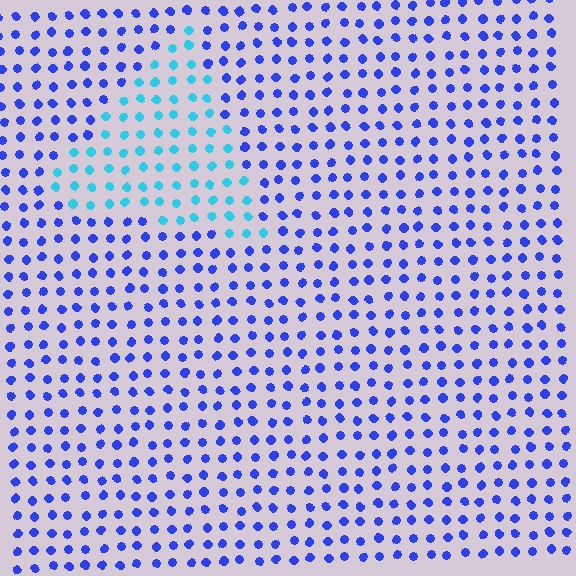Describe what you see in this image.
The image is filled with small blue elements in a uniform arrangement. A triangle-shaped region is visible where the elements are tinted to a slightly different hue, forming a subtle color boundary.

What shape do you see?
I see a triangle.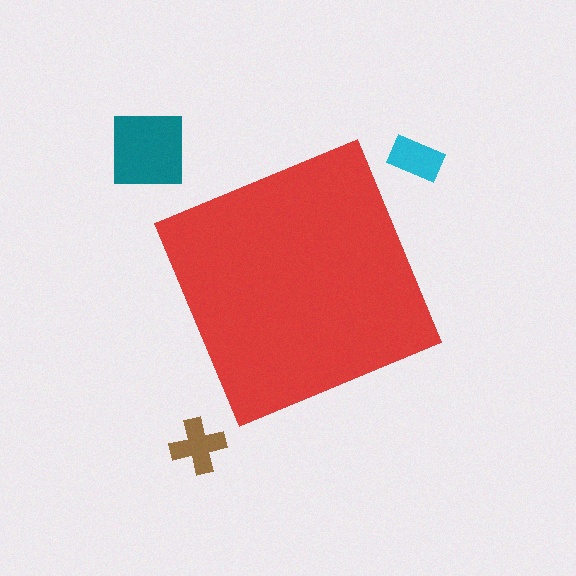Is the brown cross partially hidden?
No, the brown cross is fully visible.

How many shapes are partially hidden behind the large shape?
0 shapes are partially hidden.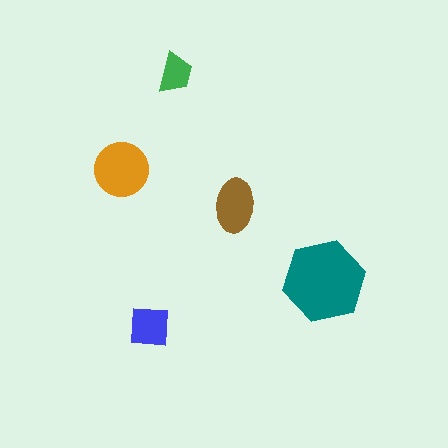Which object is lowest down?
The blue square is bottommost.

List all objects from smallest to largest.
The green trapezoid, the blue square, the brown ellipse, the orange circle, the teal hexagon.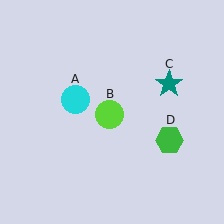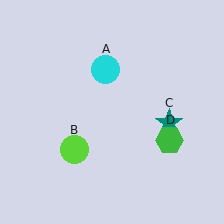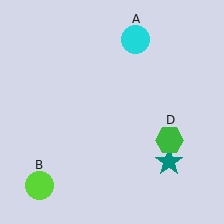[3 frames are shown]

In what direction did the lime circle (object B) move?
The lime circle (object B) moved down and to the left.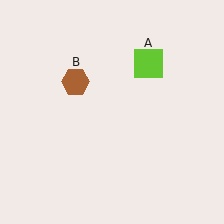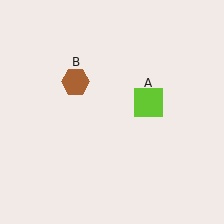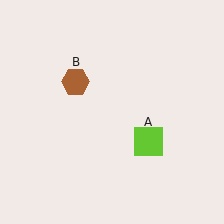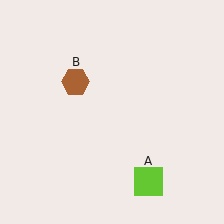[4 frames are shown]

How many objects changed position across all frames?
1 object changed position: lime square (object A).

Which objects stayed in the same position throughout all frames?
Brown hexagon (object B) remained stationary.